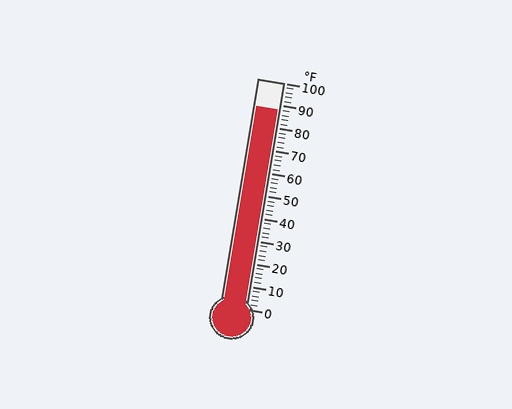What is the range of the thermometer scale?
The thermometer scale ranges from 0°F to 100°F.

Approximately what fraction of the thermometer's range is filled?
The thermometer is filled to approximately 90% of its range.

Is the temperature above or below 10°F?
The temperature is above 10°F.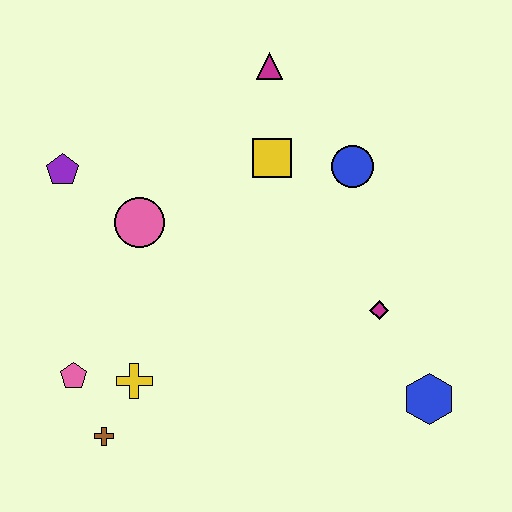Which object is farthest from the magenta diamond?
The purple pentagon is farthest from the magenta diamond.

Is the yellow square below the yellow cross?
No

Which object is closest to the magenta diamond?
The blue hexagon is closest to the magenta diamond.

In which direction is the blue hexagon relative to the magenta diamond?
The blue hexagon is below the magenta diamond.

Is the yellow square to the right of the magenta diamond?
No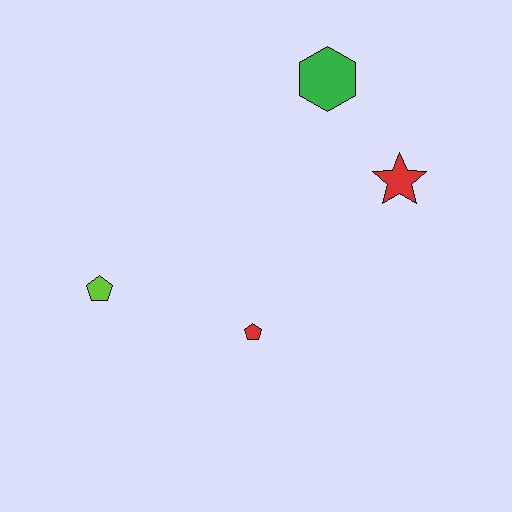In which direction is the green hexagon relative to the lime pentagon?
The green hexagon is to the right of the lime pentagon.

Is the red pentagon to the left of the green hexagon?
Yes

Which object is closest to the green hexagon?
The red star is closest to the green hexagon.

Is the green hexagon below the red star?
No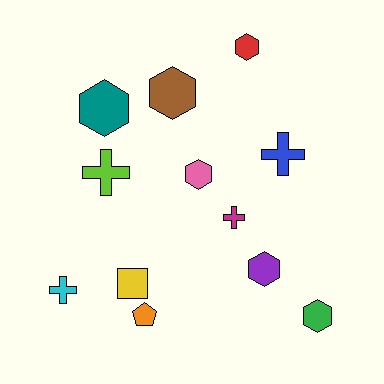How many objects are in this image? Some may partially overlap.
There are 12 objects.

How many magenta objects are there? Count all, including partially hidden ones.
There is 1 magenta object.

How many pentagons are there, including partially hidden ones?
There is 1 pentagon.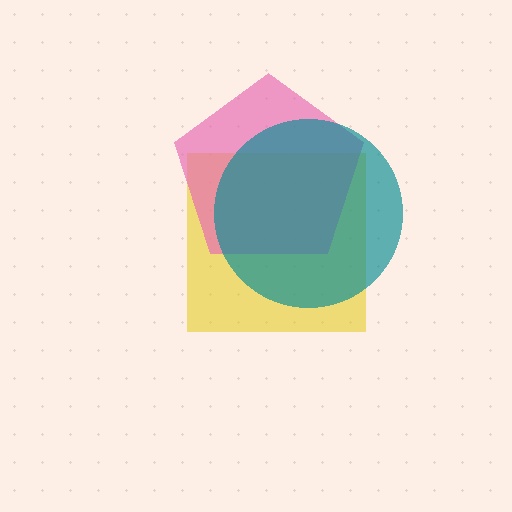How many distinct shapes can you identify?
There are 3 distinct shapes: a yellow square, a pink pentagon, a teal circle.